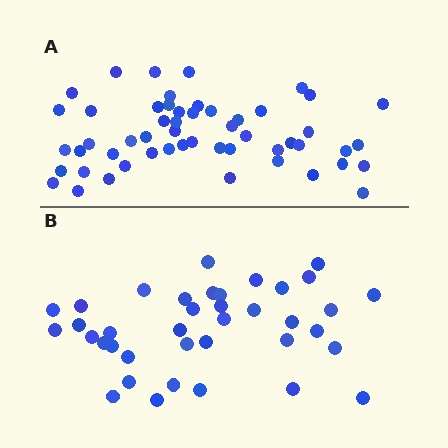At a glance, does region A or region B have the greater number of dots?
Region A (the top region) has more dots.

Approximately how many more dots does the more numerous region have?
Region A has approximately 15 more dots than region B.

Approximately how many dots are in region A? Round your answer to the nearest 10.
About 50 dots. (The exact count is 53, which rounds to 50.)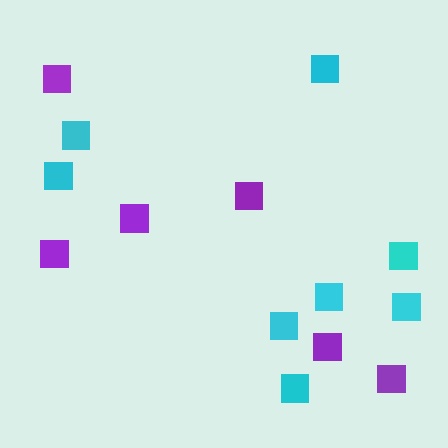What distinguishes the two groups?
There are 2 groups: one group of cyan squares (8) and one group of purple squares (6).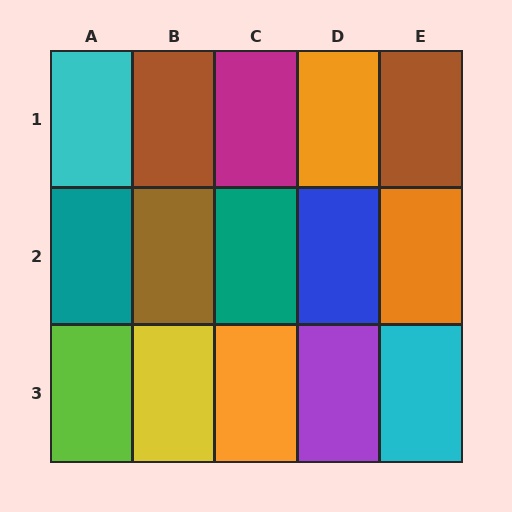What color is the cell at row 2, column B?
Brown.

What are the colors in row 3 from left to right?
Lime, yellow, orange, purple, cyan.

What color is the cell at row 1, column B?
Brown.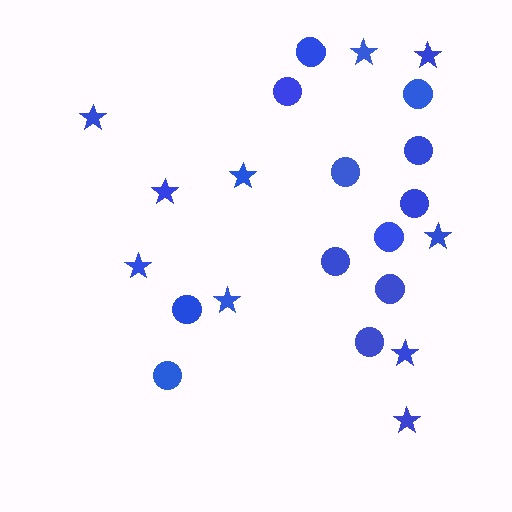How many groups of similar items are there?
There are 2 groups: one group of circles (12) and one group of stars (10).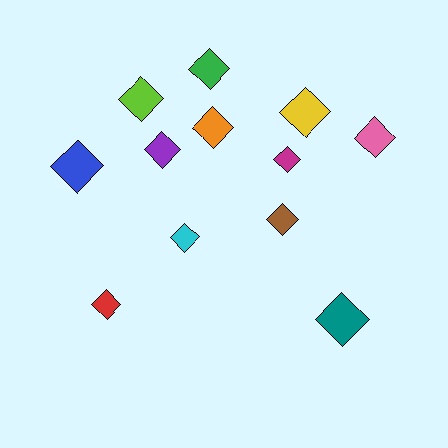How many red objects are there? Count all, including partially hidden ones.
There is 1 red object.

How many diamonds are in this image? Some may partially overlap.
There are 12 diamonds.